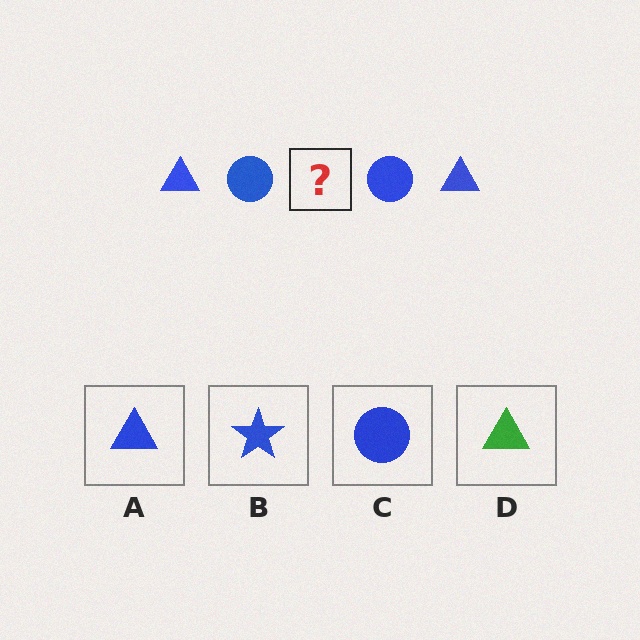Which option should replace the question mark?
Option A.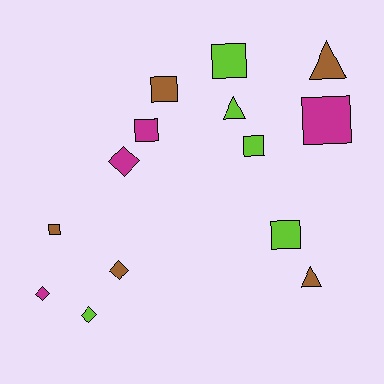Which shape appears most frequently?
Square, with 7 objects.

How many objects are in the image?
There are 14 objects.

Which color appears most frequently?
Brown, with 5 objects.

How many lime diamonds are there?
There is 1 lime diamond.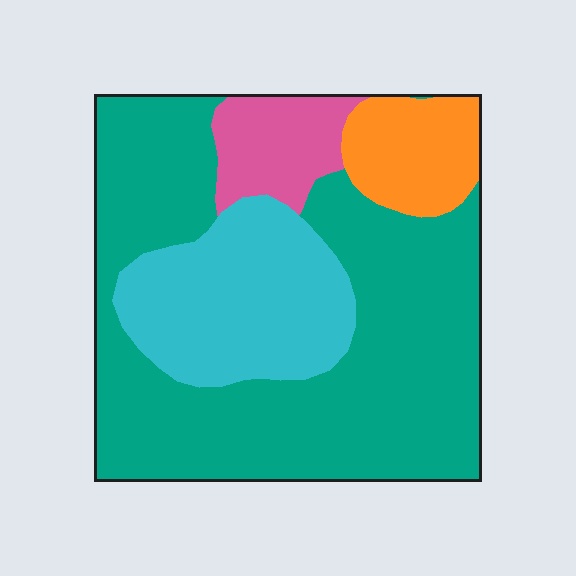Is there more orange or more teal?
Teal.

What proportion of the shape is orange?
Orange covers 10% of the shape.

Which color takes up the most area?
Teal, at roughly 60%.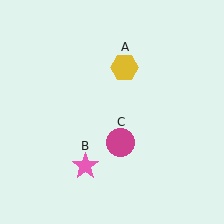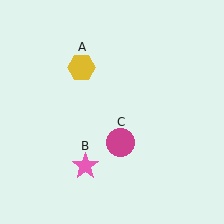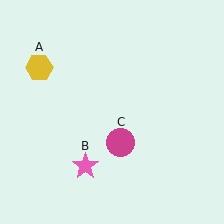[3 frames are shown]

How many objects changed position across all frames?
1 object changed position: yellow hexagon (object A).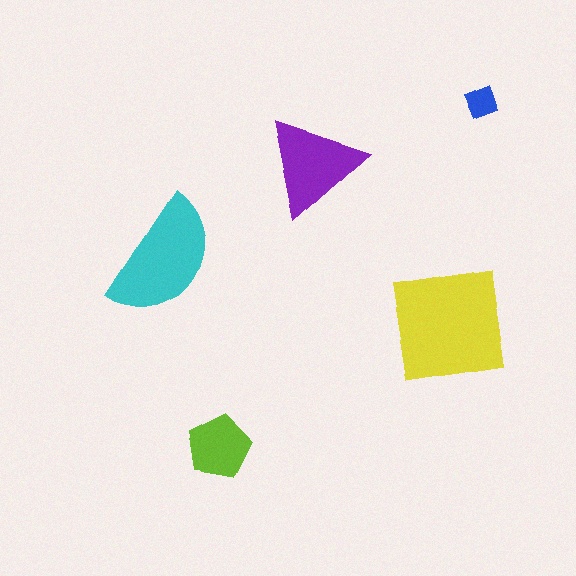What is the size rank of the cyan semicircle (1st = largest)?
2nd.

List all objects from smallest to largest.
The blue diamond, the lime pentagon, the purple triangle, the cyan semicircle, the yellow square.